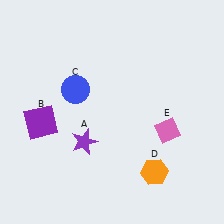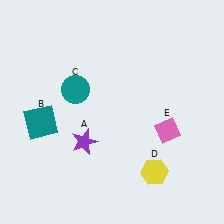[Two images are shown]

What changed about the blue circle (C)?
In Image 1, C is blue. In Image 2, it changed to teal.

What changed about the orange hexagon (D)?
In Image 1, D is orange. In Image 2, it changed to yellow.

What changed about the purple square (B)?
In Image 1, B is purple. In Image 2, it changed to teal.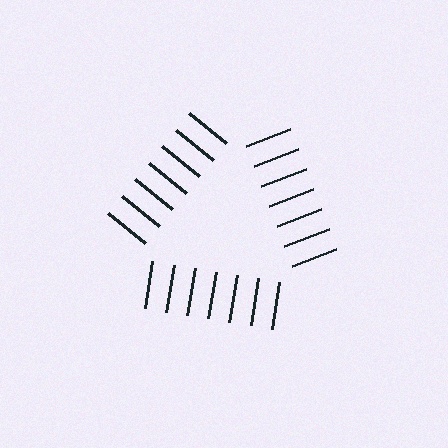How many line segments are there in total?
21 — 7 along each of the 3 edges.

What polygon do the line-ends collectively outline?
An illusory triangle — the line segments terminate on its edges but no continuous stroke is drawn.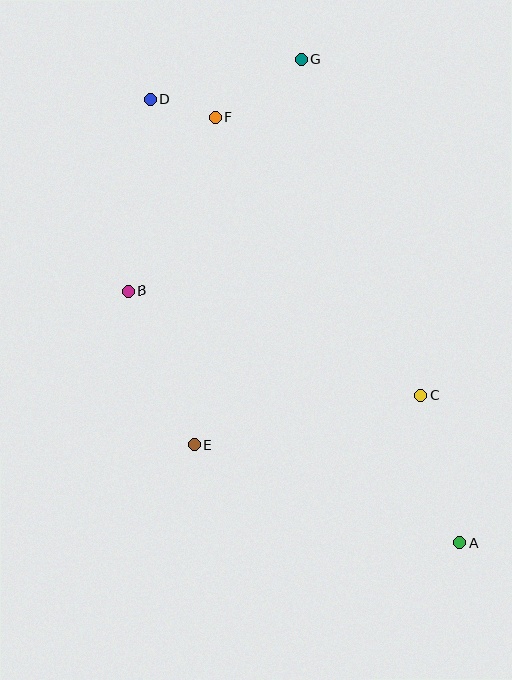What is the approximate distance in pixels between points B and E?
The distance between B and E is approximately 168 pixels.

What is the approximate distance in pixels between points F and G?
The distance between F and G is approximately 104 pixels.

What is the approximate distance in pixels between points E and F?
The distance between E and F is approximately 328 pixels.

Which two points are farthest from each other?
Points A and D are farthest from each other.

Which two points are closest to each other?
Points D and F are closest to each other.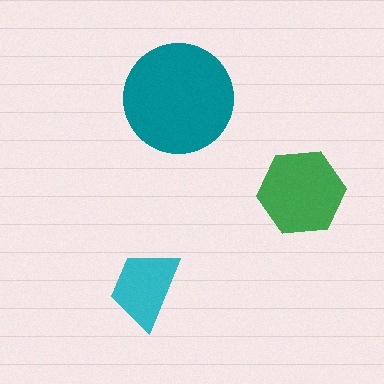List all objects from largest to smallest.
The teal circle, the green hexagon, the cyan trapezoid.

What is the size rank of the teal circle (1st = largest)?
1st.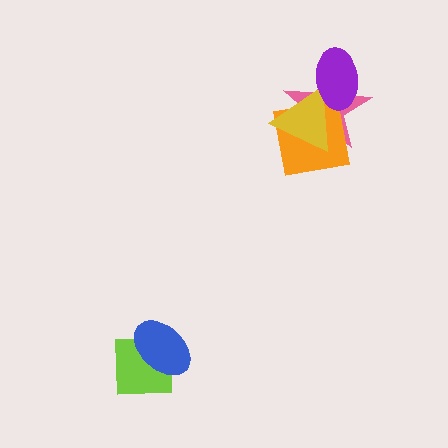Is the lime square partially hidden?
Yes, it is partially covered by another shape.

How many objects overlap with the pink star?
3 objects overlap with the pink star.